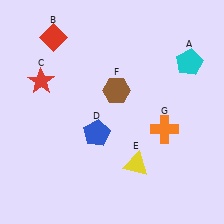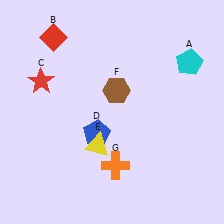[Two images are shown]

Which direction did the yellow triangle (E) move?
The yellow triangle (E) moved left.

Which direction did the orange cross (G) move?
The orange cross (G) moved left.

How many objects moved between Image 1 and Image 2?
2 objects moved between the two images.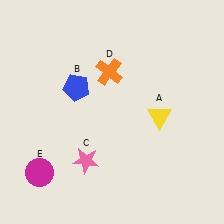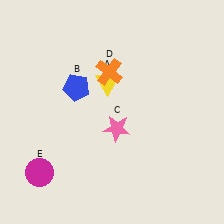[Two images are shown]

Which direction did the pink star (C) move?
The pink star (C) moved up.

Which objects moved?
The objects that moved are: the yellow triangle (A), the pink star (C).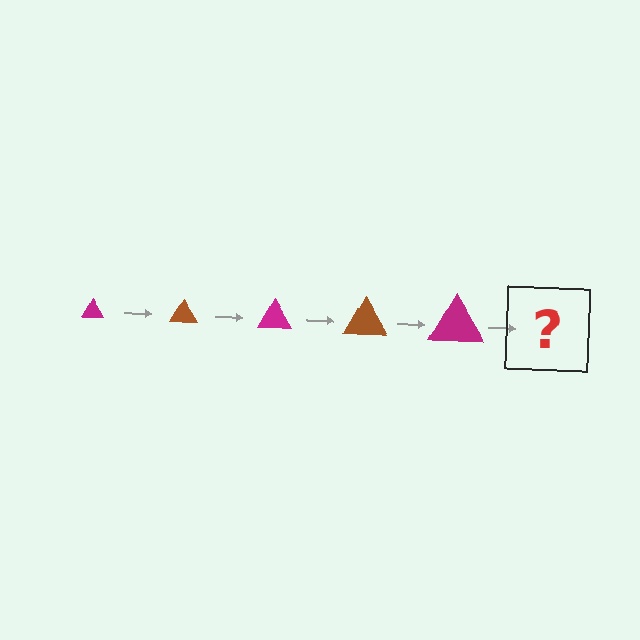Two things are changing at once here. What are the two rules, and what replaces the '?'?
The two rules are that the triangle grows larger each step and the color cycles through magenta and brown. The '?' should be a brown triangle, larger than the previous one.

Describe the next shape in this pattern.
It should be a brown triangle, larger than the previous one.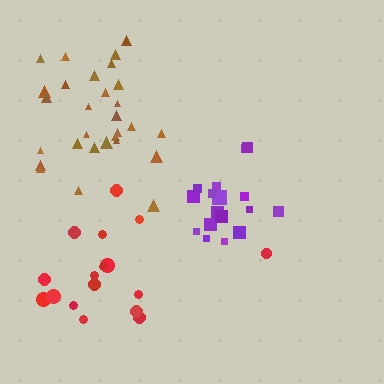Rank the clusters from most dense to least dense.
purple, brown, red.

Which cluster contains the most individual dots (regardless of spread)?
Brown (29).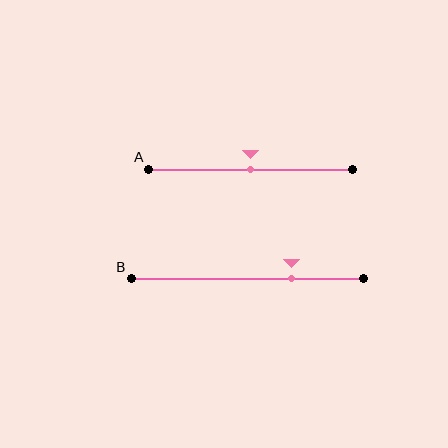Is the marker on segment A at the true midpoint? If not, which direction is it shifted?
Yes, the marker on segment A is at the true midpoint.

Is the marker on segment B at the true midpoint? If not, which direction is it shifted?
No, the marker on segment B is shifted to the right by about 19% of the segment length.